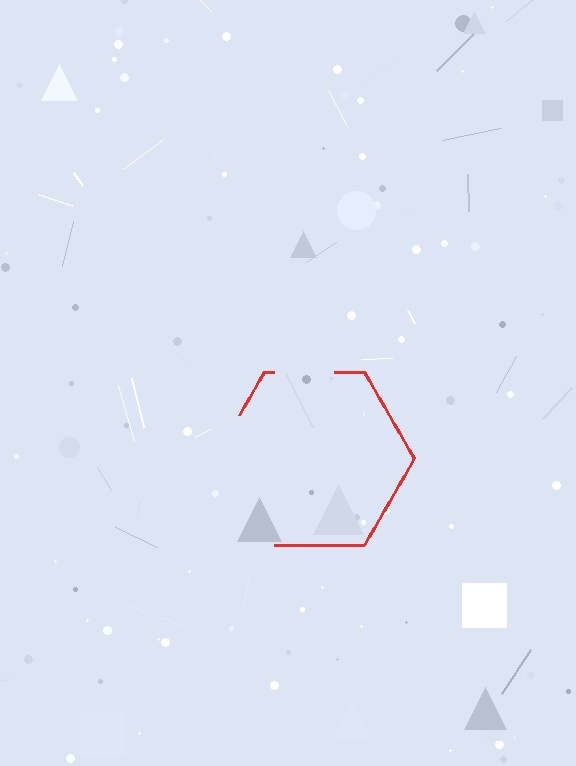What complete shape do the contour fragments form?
The contour fragments form a hexagon.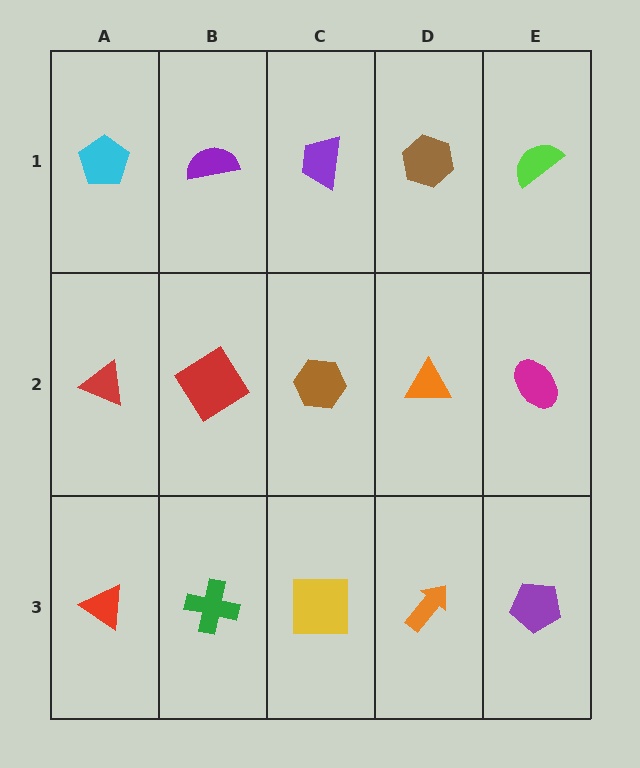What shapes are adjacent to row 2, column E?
A lime semicircle (row 1, column E), a purple pentagon (row 3, column E), an orange triangle (row 2, column D).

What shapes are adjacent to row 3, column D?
An orange triangle (row 2, column D), a yellow square (row 3, column C), a purple pentagon (row 3, column E).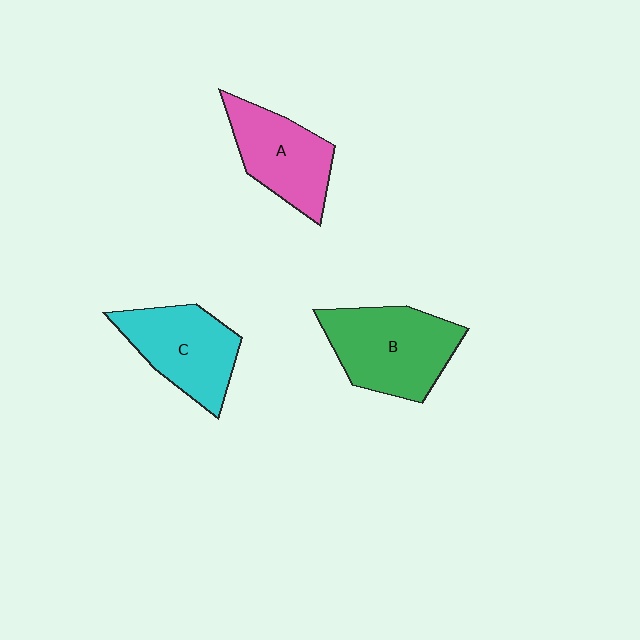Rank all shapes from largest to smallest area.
From largest to smallest: B (green), C (cyan), A (pink).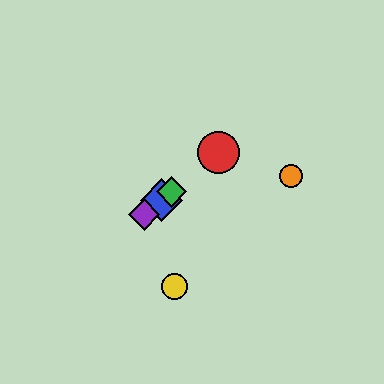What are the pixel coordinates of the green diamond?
The green diamond is at (171, 192).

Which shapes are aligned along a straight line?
The red circle, the blue diamond, the green diamond, the purple diamond are aligned along a straight line.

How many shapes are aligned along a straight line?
4 shapes (the red circle, the blue diamond, the green diamond, the purple diamond) are aligned along a straight line.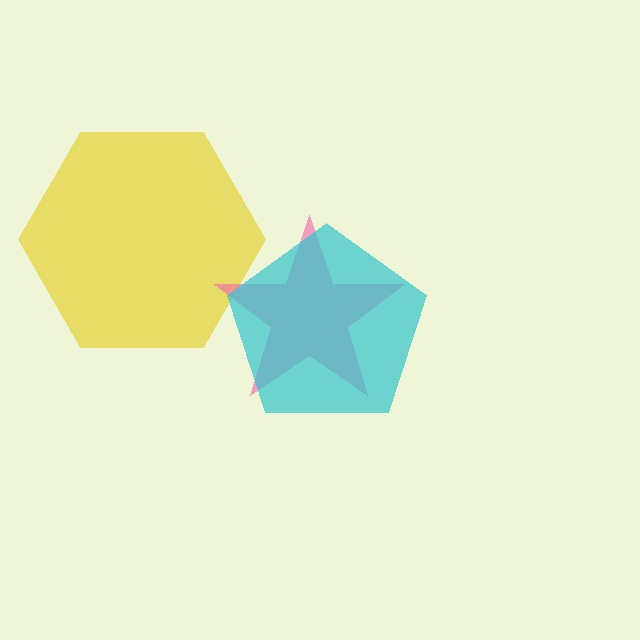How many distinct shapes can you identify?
There are 3 distinct shapes: a yellow hexagon, a pink star, a cyan pentagon.